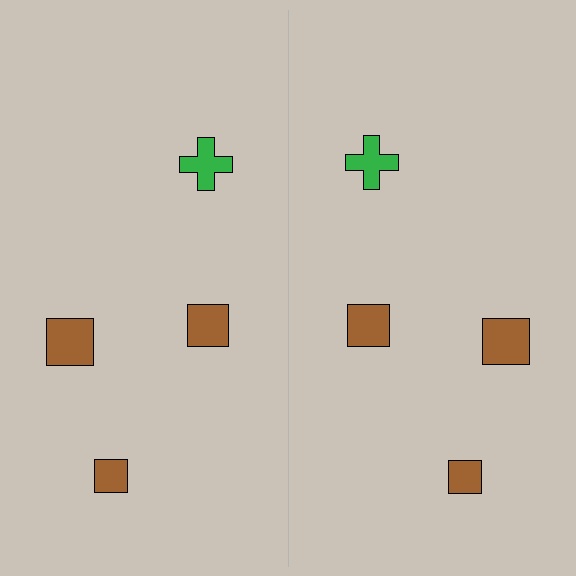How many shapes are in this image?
There are 8 shapes in this image.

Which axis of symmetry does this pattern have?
The pattern has a vertical axis of symmetry running through the center of the image.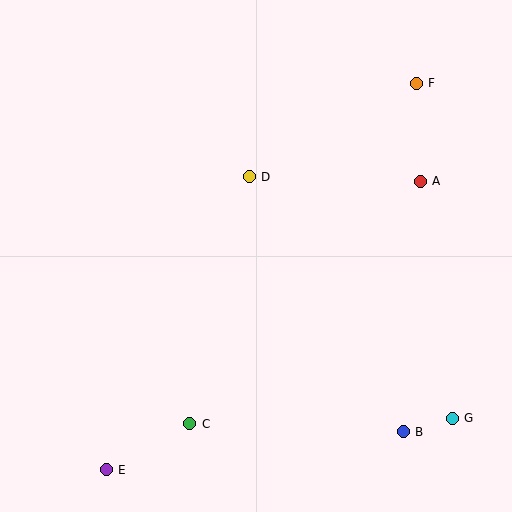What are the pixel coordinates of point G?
Point G is at (452, 418).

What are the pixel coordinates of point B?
Point B is at (403, 432).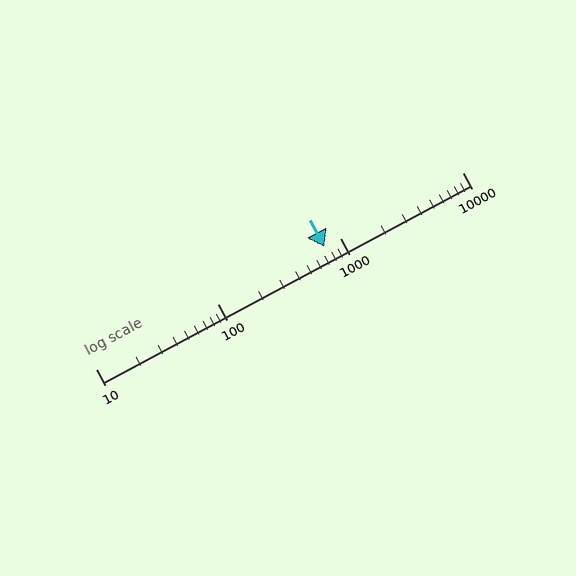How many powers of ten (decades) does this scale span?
The scale spans 3 decades, from 10 to 10000.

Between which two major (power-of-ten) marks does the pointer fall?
The pointer is between 100 and 1000.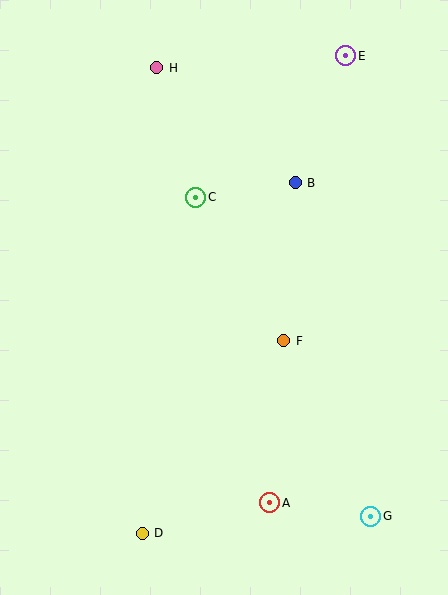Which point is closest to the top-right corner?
Point E is closest to the top-right corner.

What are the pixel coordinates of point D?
Point D is at (142, 533).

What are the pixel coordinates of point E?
Point E is at (346, 56).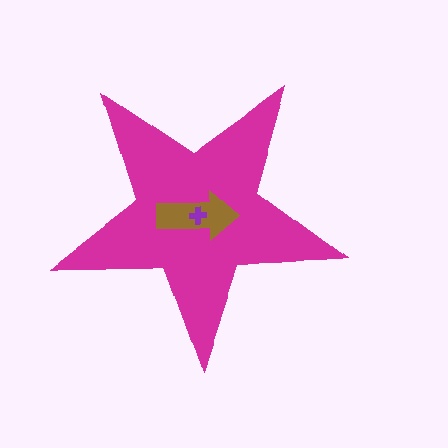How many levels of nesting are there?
3.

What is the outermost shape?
The magenta star.